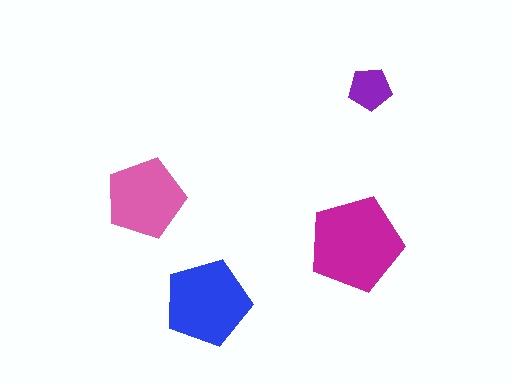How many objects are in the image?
There are 4 objects in the image.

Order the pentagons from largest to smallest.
the magenta one, the blue one, the pink one, the purple one.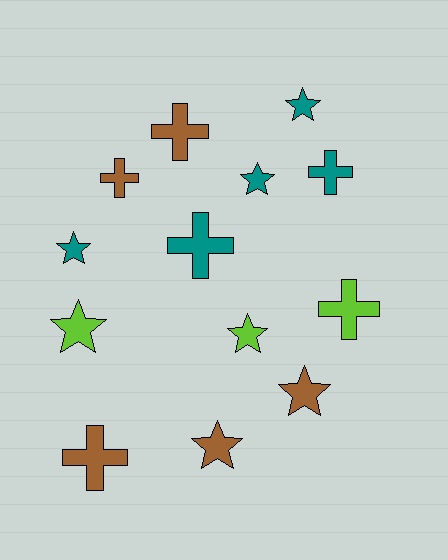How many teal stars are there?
There are 3 teal stars.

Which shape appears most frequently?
Star, with 7 objects.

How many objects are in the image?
There are 13 objects.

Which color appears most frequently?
Teal, with 5 objects.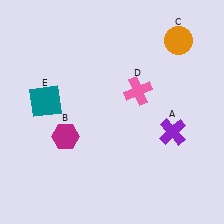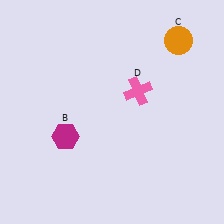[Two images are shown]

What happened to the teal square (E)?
The teal square (E) was removed in Image 2. It was in the top-left area of Image 1.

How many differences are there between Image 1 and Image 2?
There are 2 differences between the two images.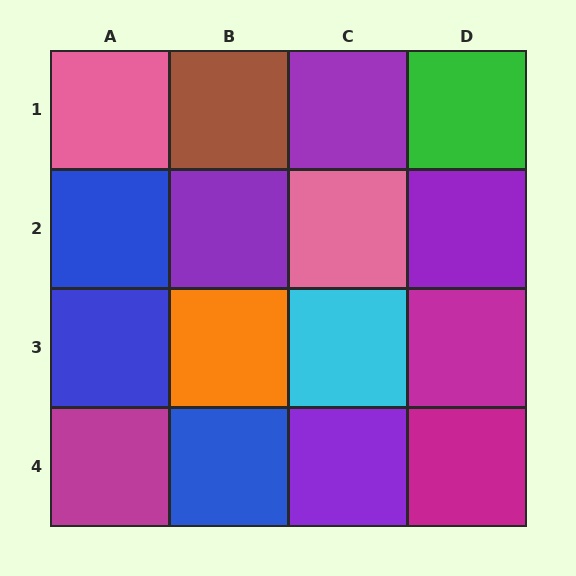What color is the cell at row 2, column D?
Purple.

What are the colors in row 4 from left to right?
Magenta, blue, purple, magenta.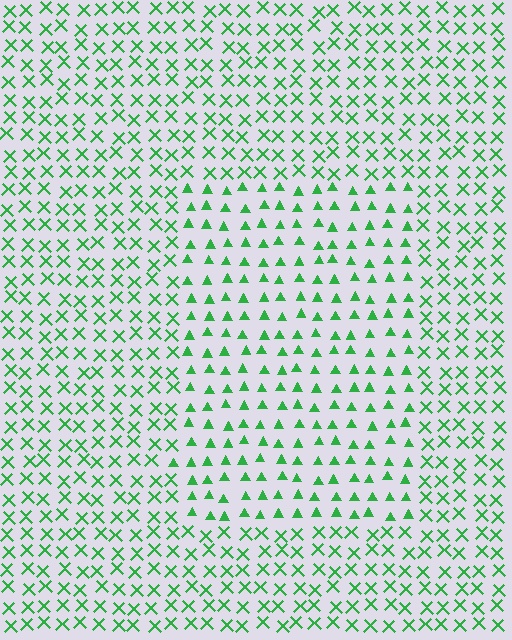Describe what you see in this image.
The image is filled with small green elements arranged in a uniform grid. A rectangle-shaped region contains triangles, while the surrounding area contains X marks. The boundary is defined purely by the change in element shape.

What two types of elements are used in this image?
The image uses triangles inside the rectangle region and X marks outside it.